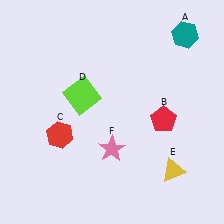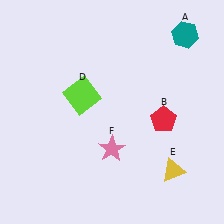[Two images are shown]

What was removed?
The red hexagon (C) was removed in Image 2.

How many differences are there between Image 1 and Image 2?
There is 1 difference between the two images.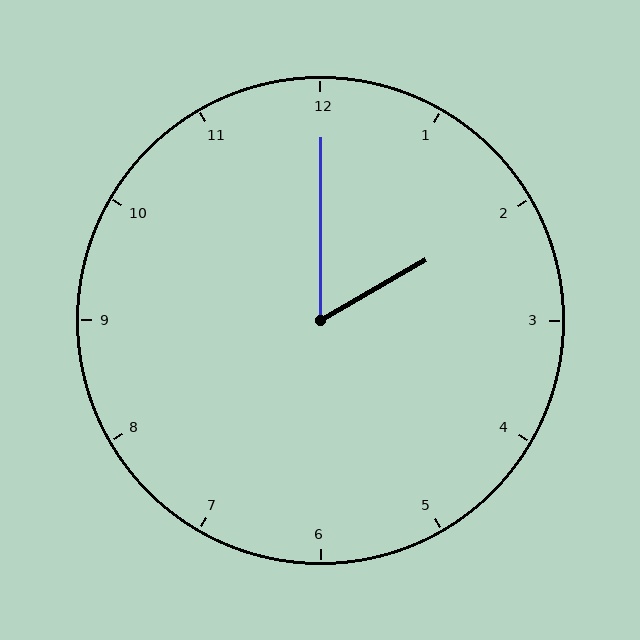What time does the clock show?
2:00.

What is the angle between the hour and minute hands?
Approximately 60 degrees.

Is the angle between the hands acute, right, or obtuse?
It is acute.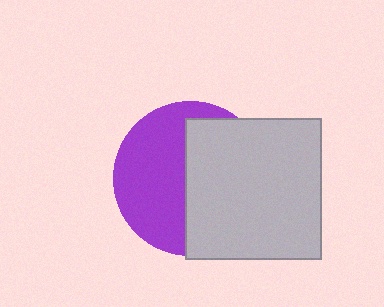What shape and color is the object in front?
The object in front is a light gray rectangle.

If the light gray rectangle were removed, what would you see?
You would see the complete purple circle.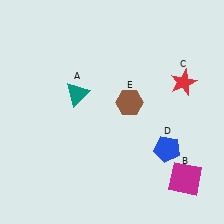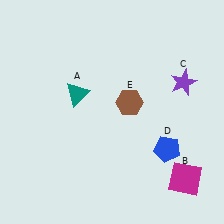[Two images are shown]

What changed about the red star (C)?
In Image 1, C is red. In Image 2, it changed to purple.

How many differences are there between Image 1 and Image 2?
There is 1 difference between the two images.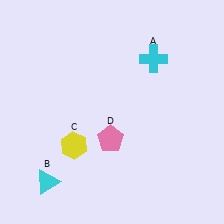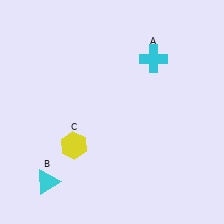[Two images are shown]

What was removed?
The pink pentagon (D) was removed in Image 2.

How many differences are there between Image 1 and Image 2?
There is 1 difference between the two images.